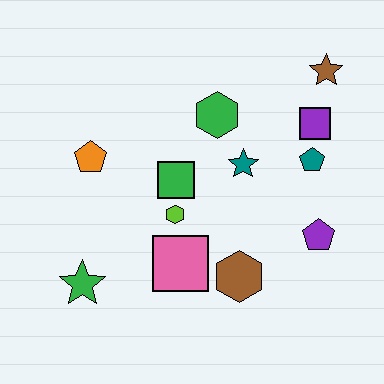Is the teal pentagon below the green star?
No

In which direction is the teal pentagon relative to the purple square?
The teal pentagon is below the purple square.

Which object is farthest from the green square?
The brown star is farthest from the green square.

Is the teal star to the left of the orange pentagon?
No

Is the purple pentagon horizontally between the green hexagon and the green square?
No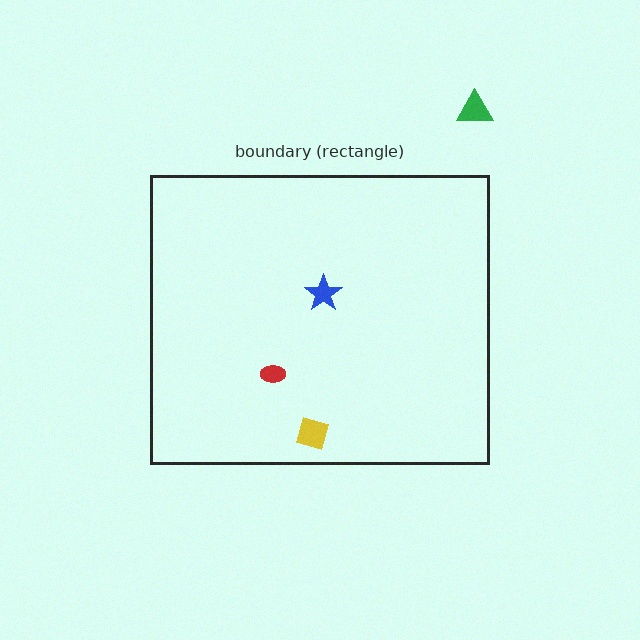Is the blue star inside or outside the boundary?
Inside.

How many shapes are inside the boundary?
3 inside, 1 outside.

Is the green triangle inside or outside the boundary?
Outside.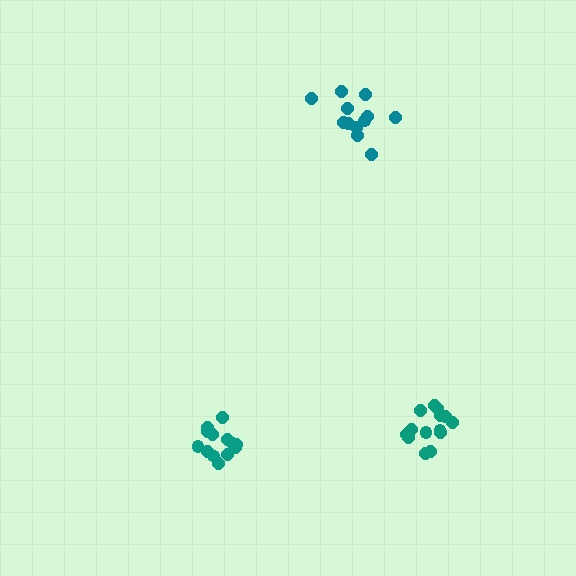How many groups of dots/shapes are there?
There are 3 groups.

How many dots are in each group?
Group 1: 13 dots, Group 2: 12 dots, Group 3: 14 dots (39 total).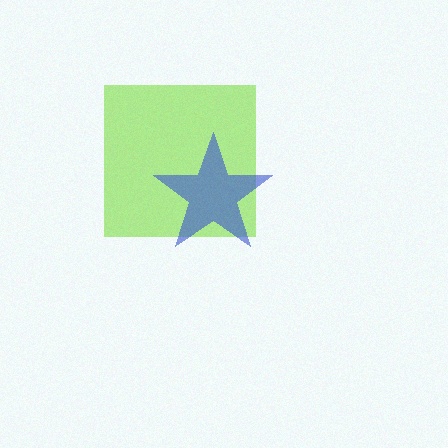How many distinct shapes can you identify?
There are 2 distinct shapes: a lime square, a blue star.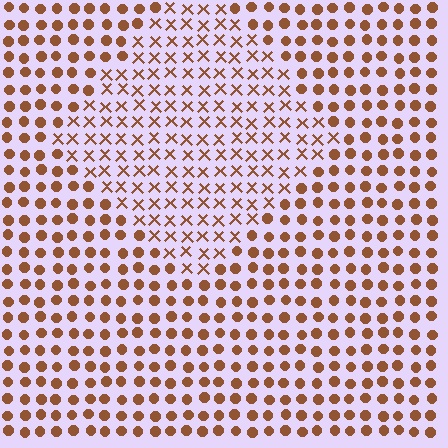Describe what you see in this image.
The image is filled with small brown elements arranged in a uniform grid. A diamond-shaped region contains X marks, while the surrounding area contains circles. The boundary is defined purely by the change in element shape.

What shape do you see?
I see a diamond.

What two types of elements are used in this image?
The image uses X marks inside the diamond region and circles outside it.